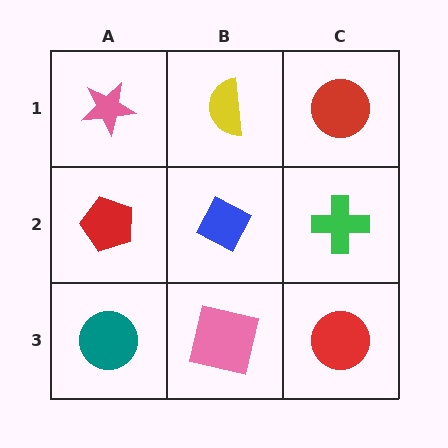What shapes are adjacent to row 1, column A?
A red pentagon (row 2, column A), a yellow semicircle (row 1, column B).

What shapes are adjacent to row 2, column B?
A yellow semicircle (row 1, column B), a pink square (row 3, column B), a red pentagon (row 2, column A), a green cross (row 2, column C).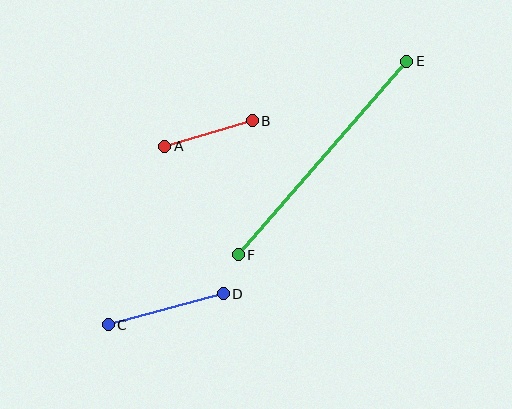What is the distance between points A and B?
The distance is approximately 91 pixels.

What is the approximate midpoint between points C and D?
The midpoint is at approximately (166, 309) pixels.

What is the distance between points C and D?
The distance is approximately 119 pixels.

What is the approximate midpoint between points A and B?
The midpoint is at approximately (209, 133) pixels.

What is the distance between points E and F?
The distance is approximately 256 pixels.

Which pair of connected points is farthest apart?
Points E and F are farthest apart.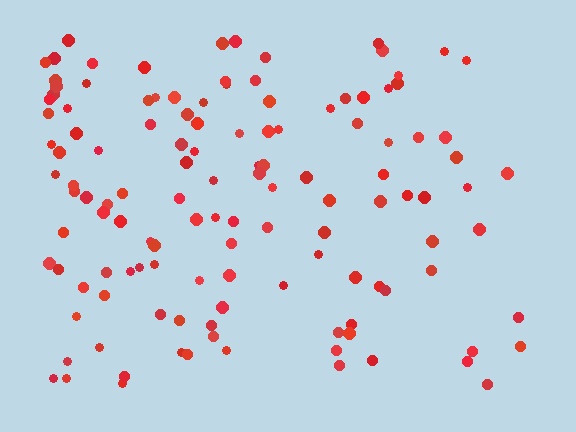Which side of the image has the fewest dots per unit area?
The right.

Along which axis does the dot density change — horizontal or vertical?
Horizontal.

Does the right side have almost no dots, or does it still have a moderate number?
Still a moderate number, just noticeably fewer than the left.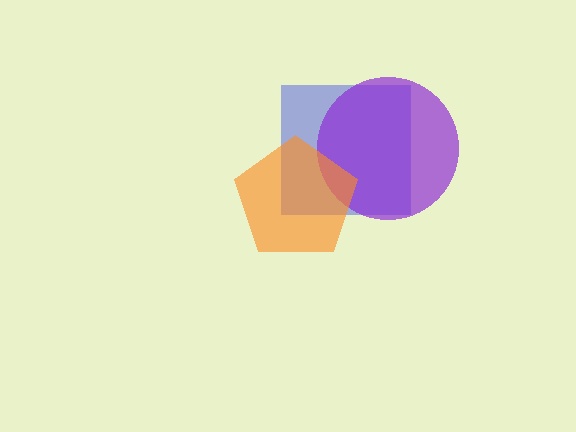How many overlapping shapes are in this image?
There are 3 overlapping shapes in the image.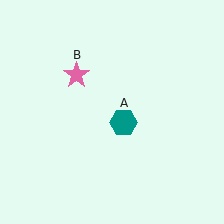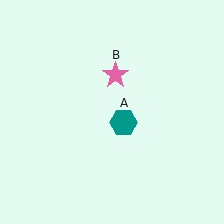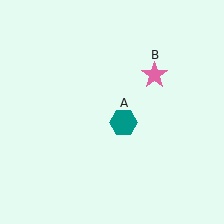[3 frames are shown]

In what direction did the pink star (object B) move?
The pink star (object B) moved right.